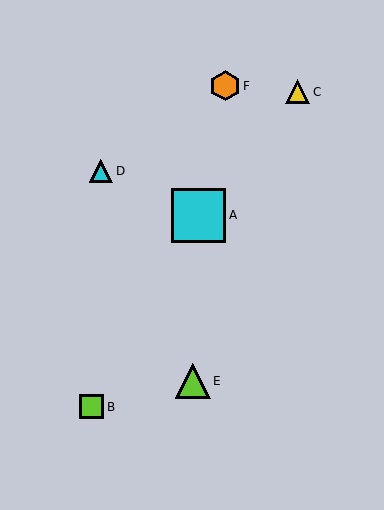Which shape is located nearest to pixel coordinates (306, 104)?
The yellow triangle (labeled C) at (298, 92) is nearest to that location.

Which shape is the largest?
The cyan square (labeled A) is the largest.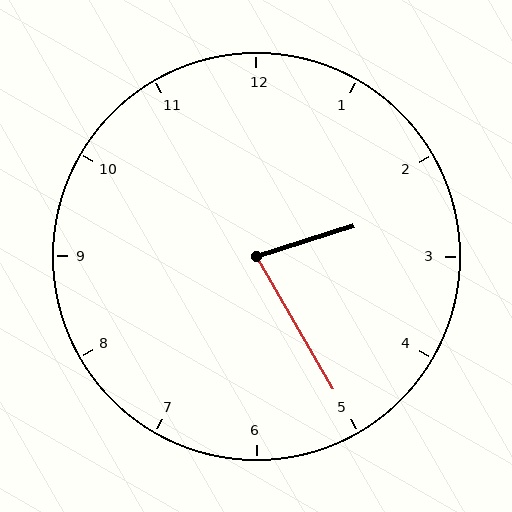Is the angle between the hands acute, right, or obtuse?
It is acute.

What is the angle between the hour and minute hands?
Approximately 78 degrees.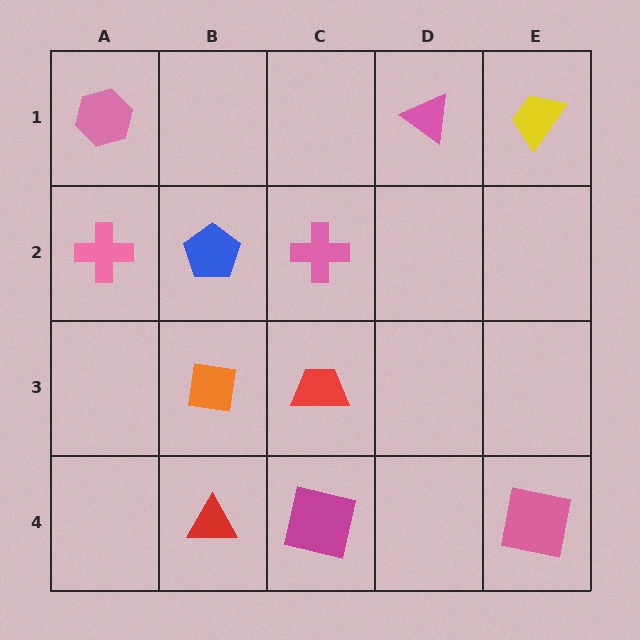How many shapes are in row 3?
2 shapes.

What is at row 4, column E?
A pink square.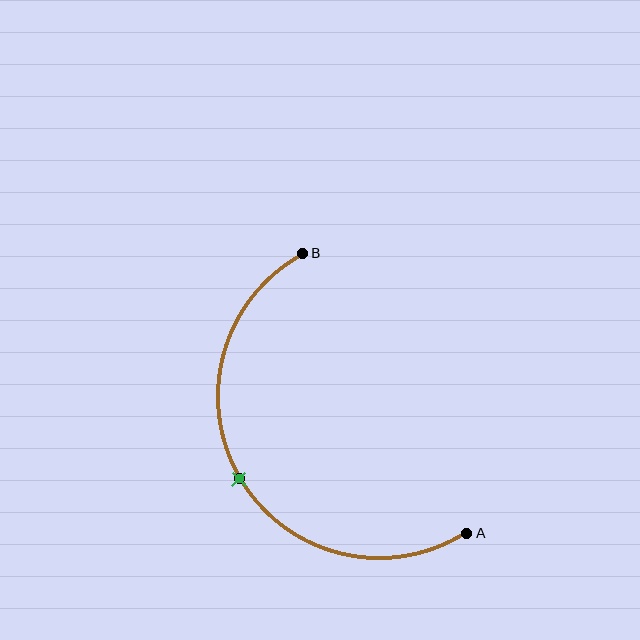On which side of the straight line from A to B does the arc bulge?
The arc bulges to the left of the straight line connecting A and B.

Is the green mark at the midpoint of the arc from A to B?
Yes. The green mark lies on the arc at equal arc-length from both A and B — it is the arc midpoint.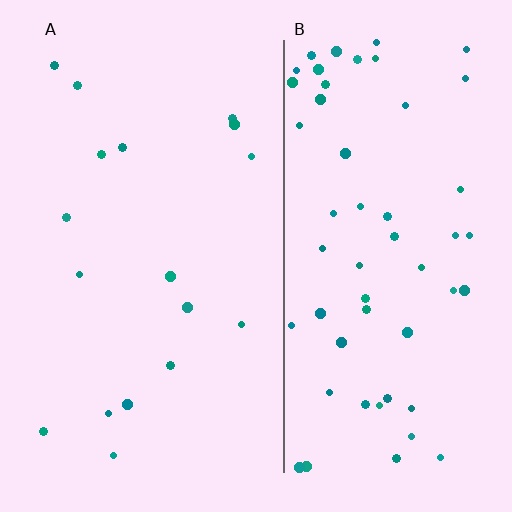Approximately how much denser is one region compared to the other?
Approximately 3.4× — region B over region A.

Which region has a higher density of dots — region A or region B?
B (the right).